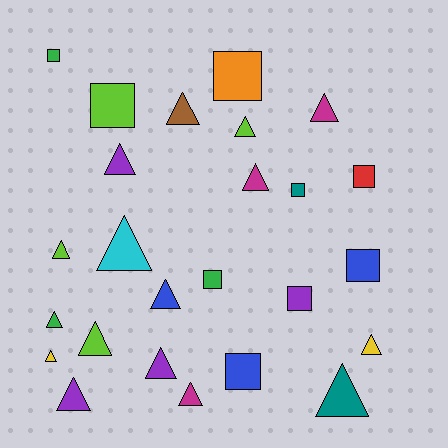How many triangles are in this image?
There are 16 triangles.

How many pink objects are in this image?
There are no pink objects.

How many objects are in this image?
There are 25 objects.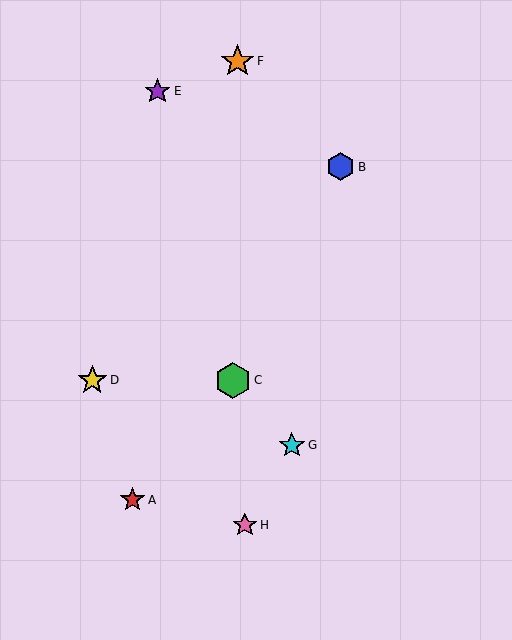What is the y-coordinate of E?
Object E is at y≈91.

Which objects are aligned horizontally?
Objects C, D are aligned horizontally.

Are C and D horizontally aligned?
Yes, both are at y≈380.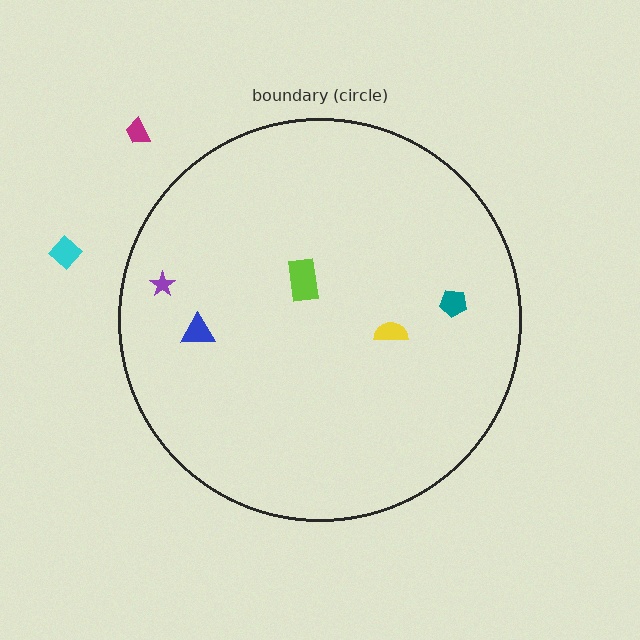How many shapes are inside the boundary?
5 inside, 2 outside.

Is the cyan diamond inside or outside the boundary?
Outside.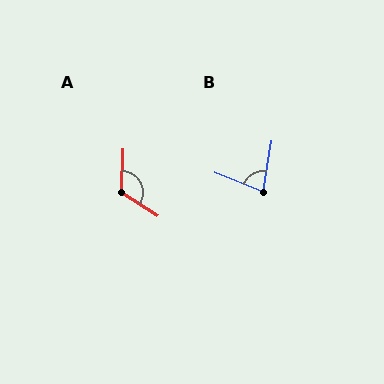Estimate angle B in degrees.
Approximately 78 degrees.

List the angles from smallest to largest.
B (78°), A (121°).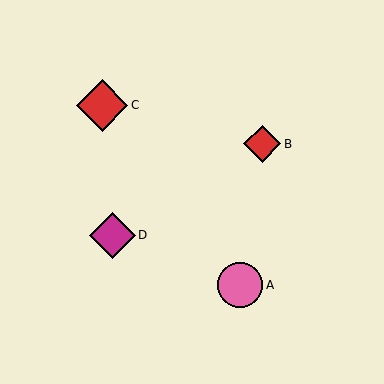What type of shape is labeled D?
Shape D is a magenta diamond.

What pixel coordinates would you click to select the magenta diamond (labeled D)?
Click at (113, 235) to select the magenta diamond D.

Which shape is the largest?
The red diamond (labeled C) is the largest.